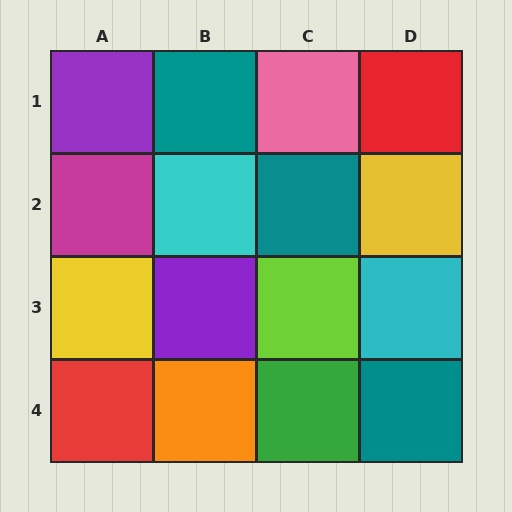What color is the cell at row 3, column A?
Yellow.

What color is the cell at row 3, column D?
Cyan.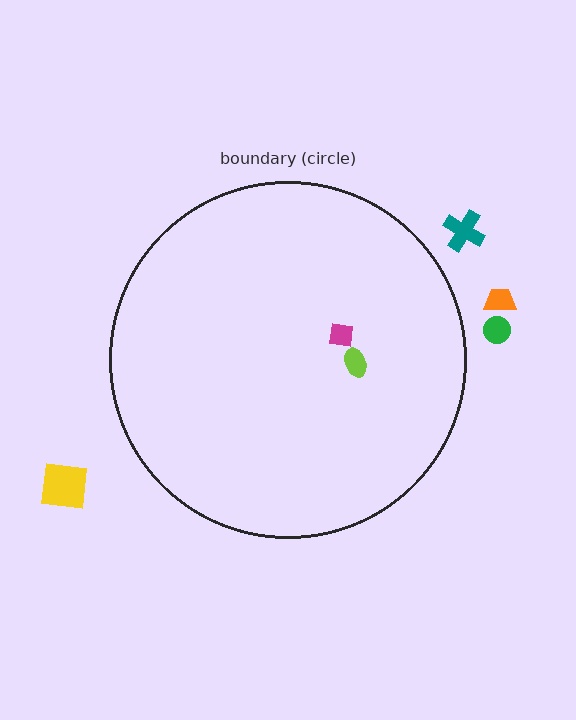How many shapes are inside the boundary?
2 inside, 4 outside.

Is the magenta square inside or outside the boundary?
Inside.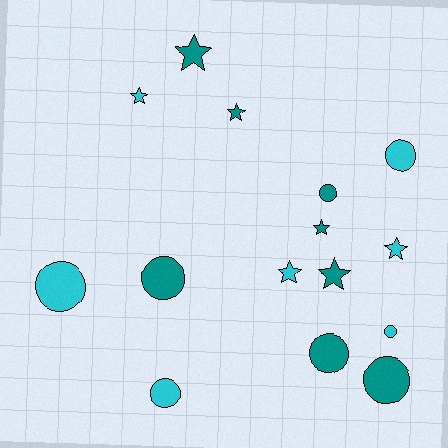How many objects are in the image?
There are 15 objects.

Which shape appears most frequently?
Circle, with 8 objects.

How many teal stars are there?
There are 4 teal stars.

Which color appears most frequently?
Teal, with 8 objects.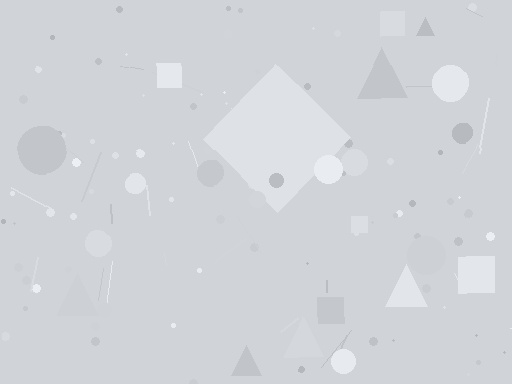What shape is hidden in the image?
A diamond is hidden in the image.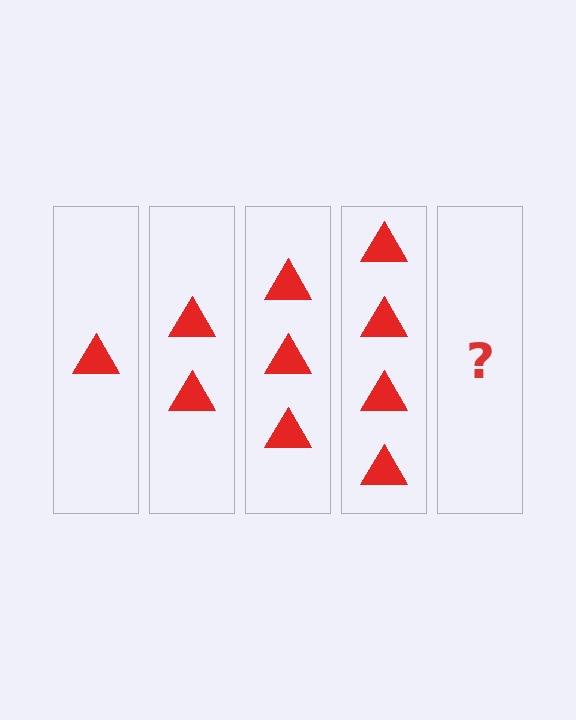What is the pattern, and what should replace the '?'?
The pattern is that each step adds one more triangle. The '?' should be 5 triangles.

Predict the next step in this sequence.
The next step is 5 triangles.